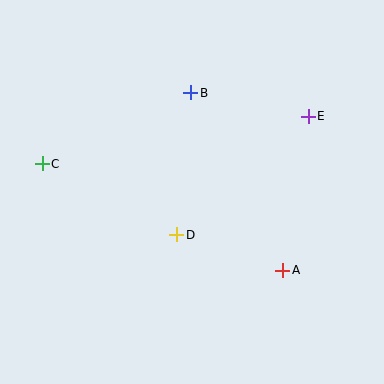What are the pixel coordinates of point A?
Point A is at (283, 270).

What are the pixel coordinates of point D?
Point D is at (177, 235).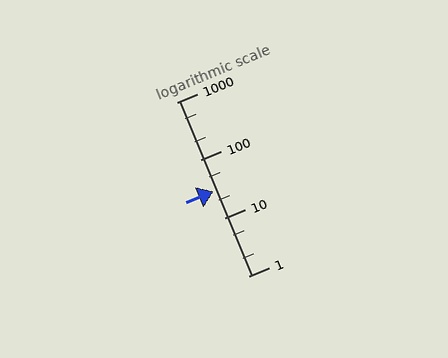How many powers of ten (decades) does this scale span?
The scale spans 3 decades, from 1 to 1000.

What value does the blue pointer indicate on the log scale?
The pointer indicates approximately 29.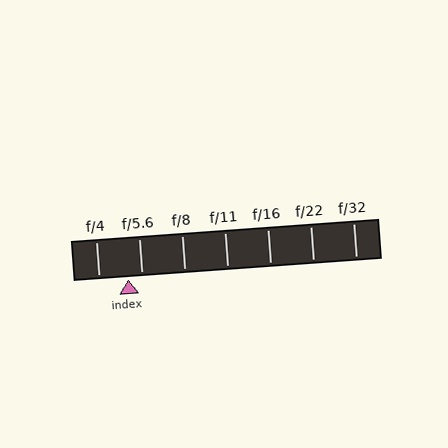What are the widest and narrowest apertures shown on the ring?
The widest aperture shown is f/4 and the narrowest is f/32.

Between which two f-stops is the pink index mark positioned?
The index mark is between f/4 and f/5.6.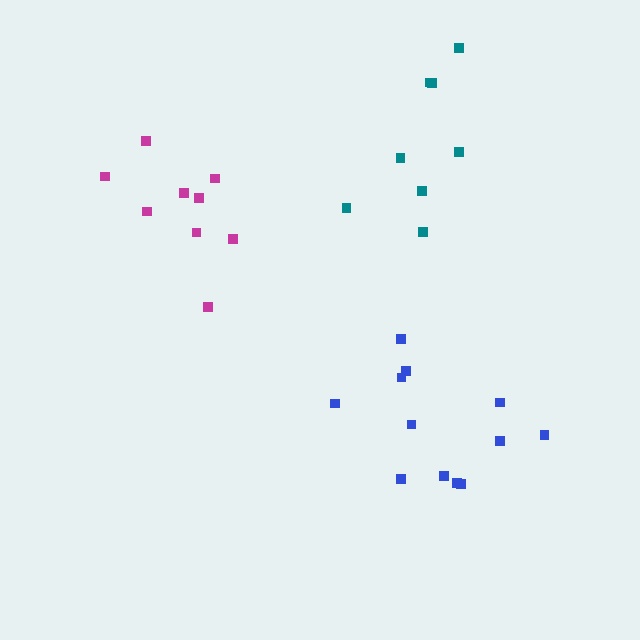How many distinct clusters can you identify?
There are 3 distinct clusters.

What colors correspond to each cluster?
The clusters are colored: blue, magenta, teal.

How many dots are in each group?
Group 1: 12 dots, Group 2: 9 dots, Group 3: 8 dots (29 total).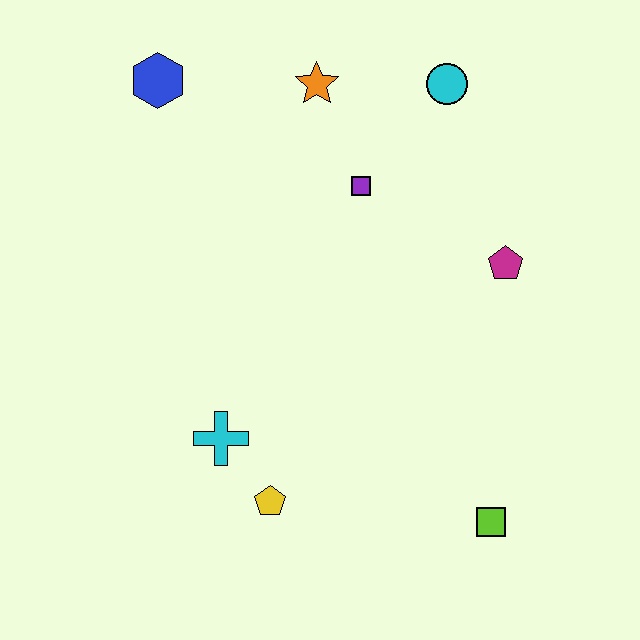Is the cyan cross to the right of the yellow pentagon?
No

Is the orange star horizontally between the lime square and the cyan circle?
No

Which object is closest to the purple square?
The orange star is closest to the purple square.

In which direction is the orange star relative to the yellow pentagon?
The orange star is above the yellow pentagon.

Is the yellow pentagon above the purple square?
No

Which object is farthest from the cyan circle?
The yellow pentagon is farthest from the cyan circle.